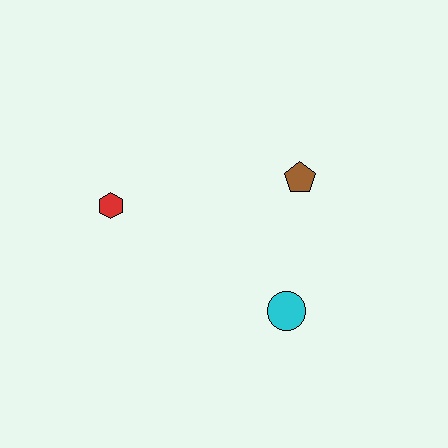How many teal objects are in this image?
There are no teal objects.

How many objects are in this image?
There are 3 objects.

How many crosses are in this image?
There are no crosses.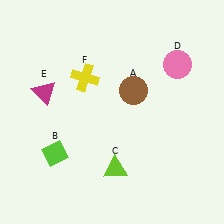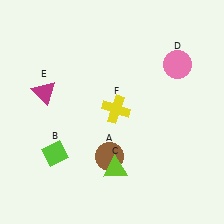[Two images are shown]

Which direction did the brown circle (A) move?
The brown circle (A) moved down.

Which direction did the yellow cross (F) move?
The yellow cross (F) moved down.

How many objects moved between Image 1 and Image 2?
2 objects moved between the two images.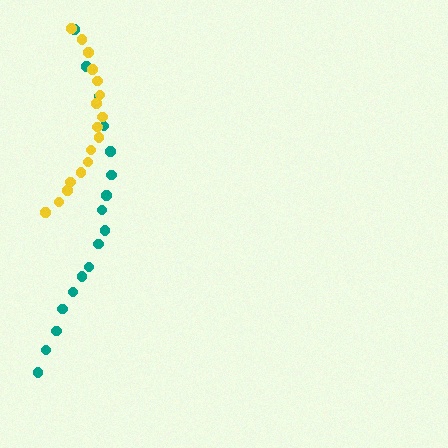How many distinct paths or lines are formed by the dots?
There are 2 distinct paths.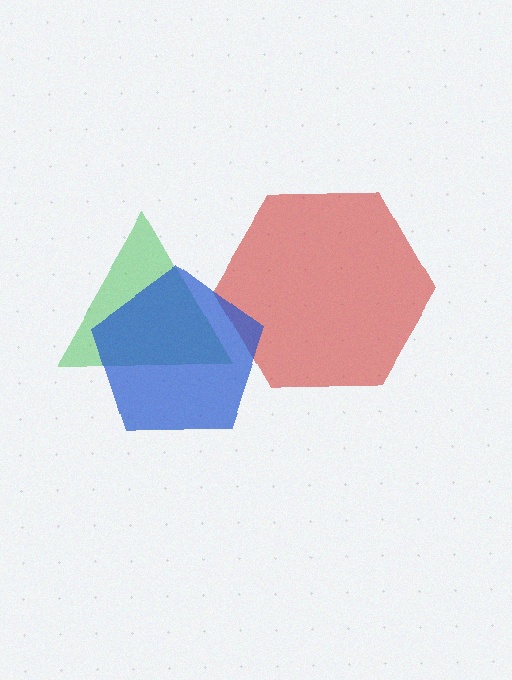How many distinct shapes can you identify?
There are 3 distinct shapes: a red hexagon, a green triangle, a blue pentagon.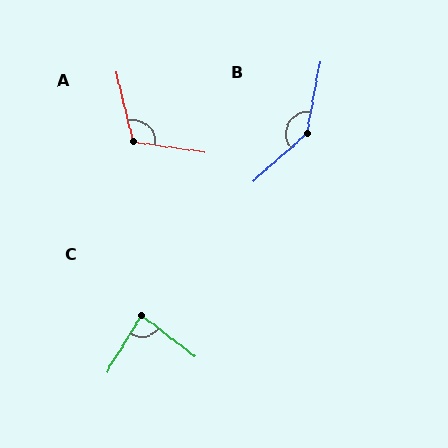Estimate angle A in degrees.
Approximately 111 degrees.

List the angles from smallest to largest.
C (84°), A (111°), B (142°).